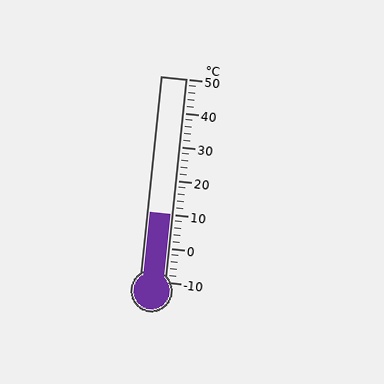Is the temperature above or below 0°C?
The temperature is above 0°C.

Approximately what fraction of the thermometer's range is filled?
The thermometer is filled to approximately 35% of its range.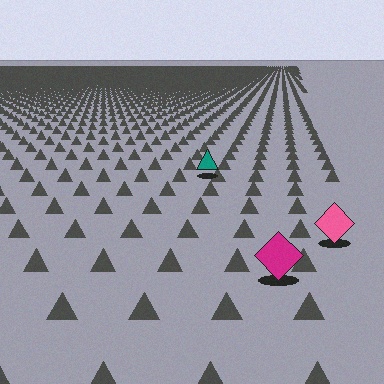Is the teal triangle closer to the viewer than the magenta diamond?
No. The magenta diamond is closer — you can tell from the texture gradient: the ground texture is coarser near it.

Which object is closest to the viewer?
The magenta diamond is closest. The texture marks near it are larger and more spread out.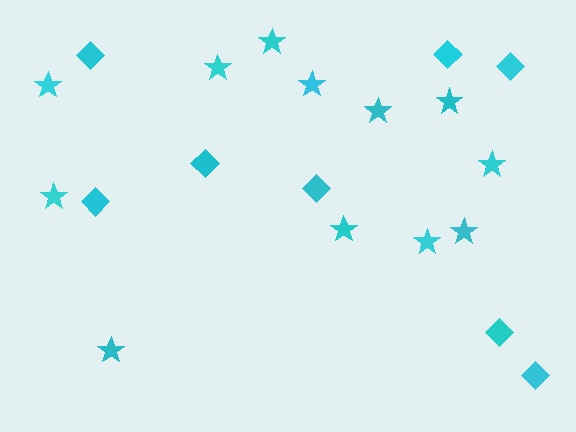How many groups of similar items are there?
There are 2 groups: one group of stars (12) and one group of diamonds (8).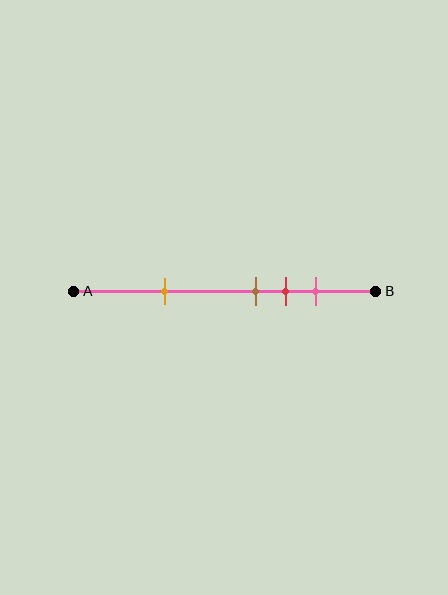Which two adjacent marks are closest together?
The brown and red marks are the closest adjacent pair.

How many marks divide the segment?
There are 4 marks dividing the segment.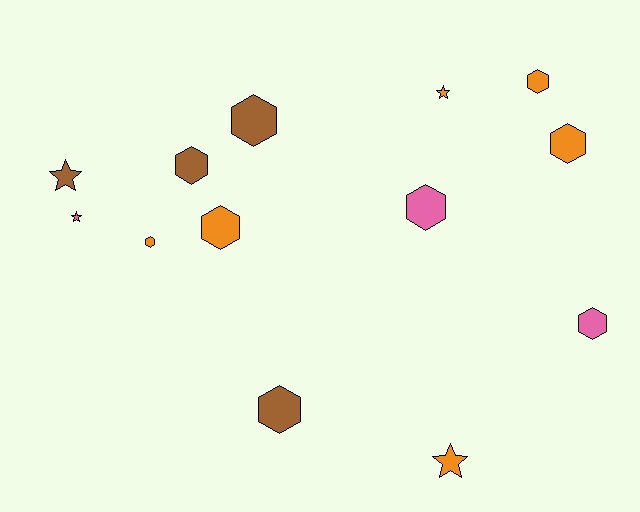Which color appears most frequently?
Orange, with 6 objects.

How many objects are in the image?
There are 13 objects.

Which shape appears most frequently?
Hexagon, with 9 objects.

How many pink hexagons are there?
There are 2 pink hexagons.